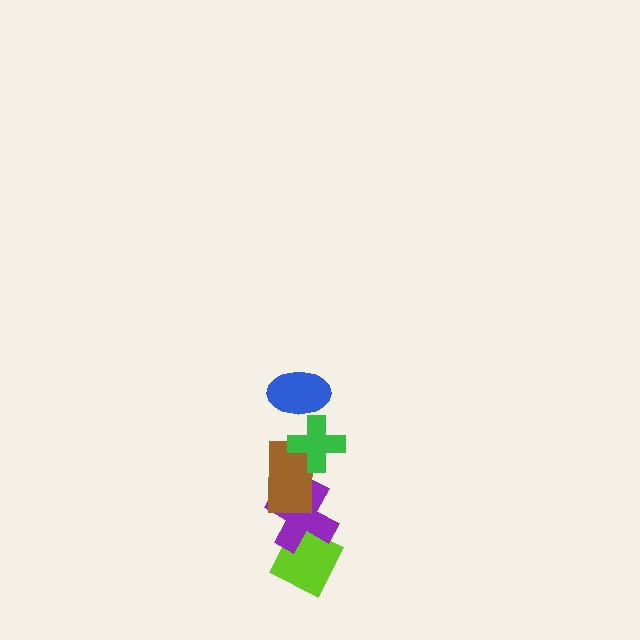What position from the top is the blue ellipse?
The blue ellipse is 1st from the top.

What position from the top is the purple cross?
The purple cross is 4th from the top.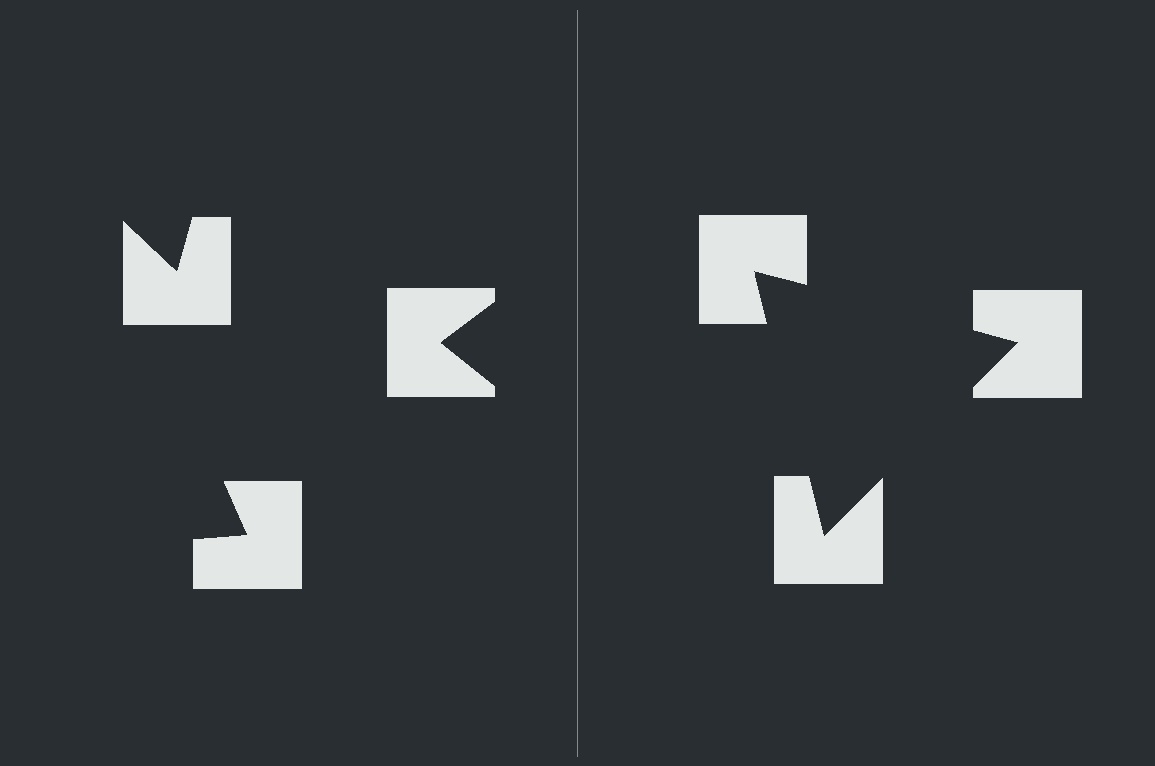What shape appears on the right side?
An illusory triangle.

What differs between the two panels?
The notched squares are positioned identically on both sides; only the wedge orientations differ. On the right they align to a triangle; on the left they are misaligned.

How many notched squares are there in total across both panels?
6 — 3 on each side.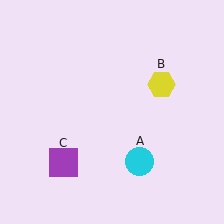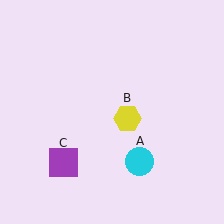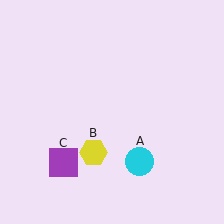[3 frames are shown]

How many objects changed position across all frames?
1 object changed position: yellow hexagon (object B).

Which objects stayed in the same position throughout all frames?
Cyan circle (object A) and purple square (object C) remained stationary.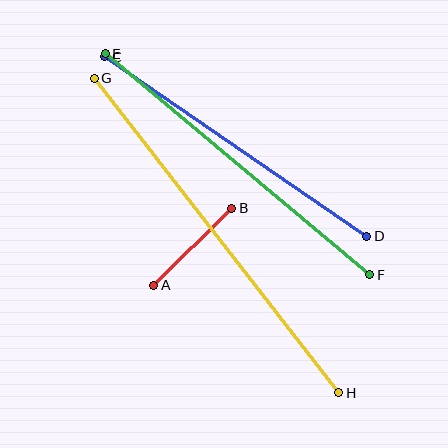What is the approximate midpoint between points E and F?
The midpoint is at approximately (237, 164) pixels.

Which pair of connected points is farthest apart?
Points G and H are farthest apart.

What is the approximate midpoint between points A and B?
The midpoint is at approximately (193, 247) pixels.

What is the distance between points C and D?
The distance is approximately 318 pixels.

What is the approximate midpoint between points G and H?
The midpoint is at approximately (216, 235) pixels.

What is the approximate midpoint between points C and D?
The midpoint is at approximately (236, 147) pixels.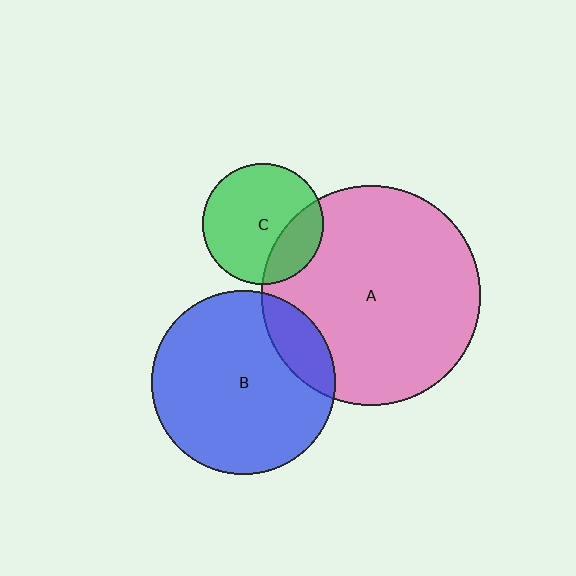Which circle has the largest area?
Circle A (pink).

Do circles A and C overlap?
Yes.